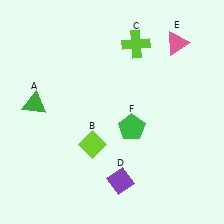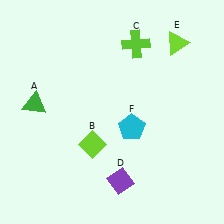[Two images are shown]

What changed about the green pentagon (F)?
In Image 1, F is green. In Image 2, it changed to cyan.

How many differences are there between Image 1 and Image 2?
There are 2 differences between the two images.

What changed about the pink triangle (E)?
In Image 1, E is pink. In Image 2, it changed to lime.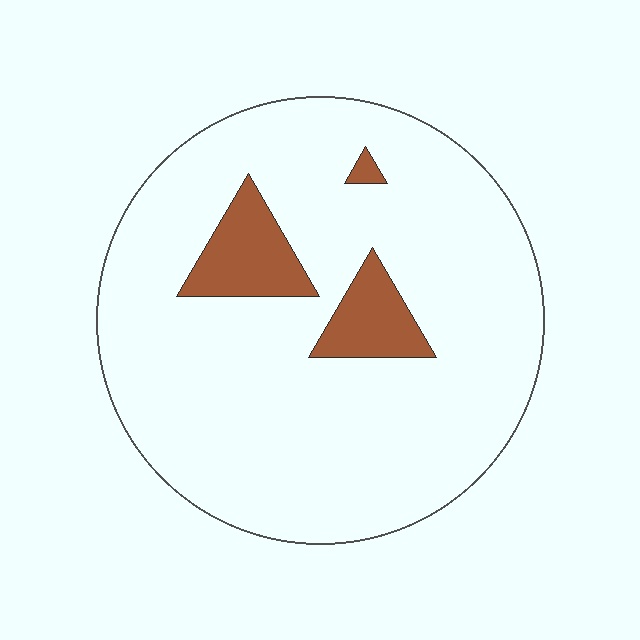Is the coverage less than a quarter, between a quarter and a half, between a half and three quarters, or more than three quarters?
Less than a quarter.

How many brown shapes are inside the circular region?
3.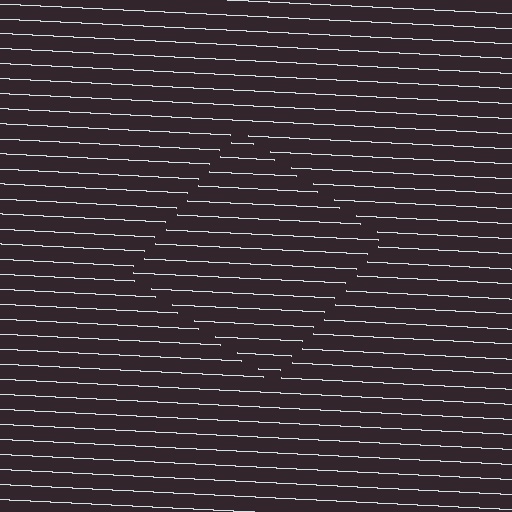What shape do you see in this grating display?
An illusory square. The interior of the shape contains the same grating, shifted by half a period — the contour is defined by the phase discontinuity where line-ends from the inner and outer gratings abut.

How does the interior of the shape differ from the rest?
The interior of the shape contains the same grating, shifted by half a period — the contour is defined by the phase discontinuity where line-ends from the inner and outer gratings abut.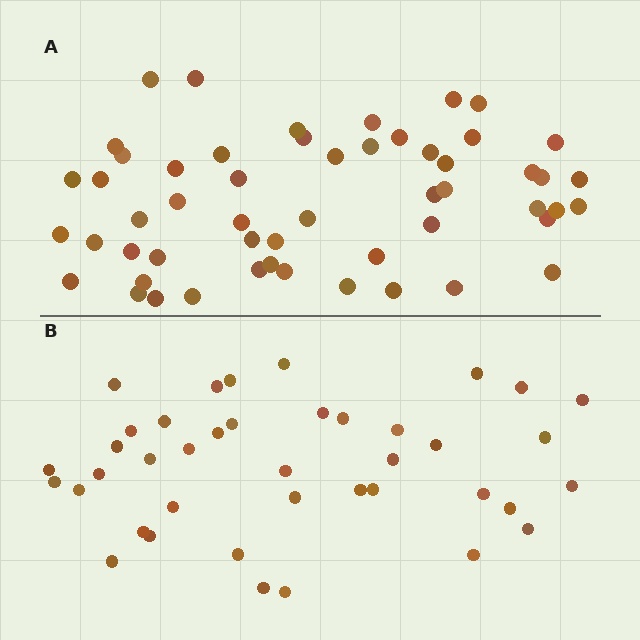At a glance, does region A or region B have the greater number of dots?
Region A (the top region) has more dots.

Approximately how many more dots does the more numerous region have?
Region A has approximately 15 more dots than region B.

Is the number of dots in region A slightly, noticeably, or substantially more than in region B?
Region A has noticeably more, but not dramatically so. The ratio is roughly 1.4 to 1.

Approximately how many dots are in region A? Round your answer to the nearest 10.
About 50 dots. (The exact count is 54, which rounds to 50.)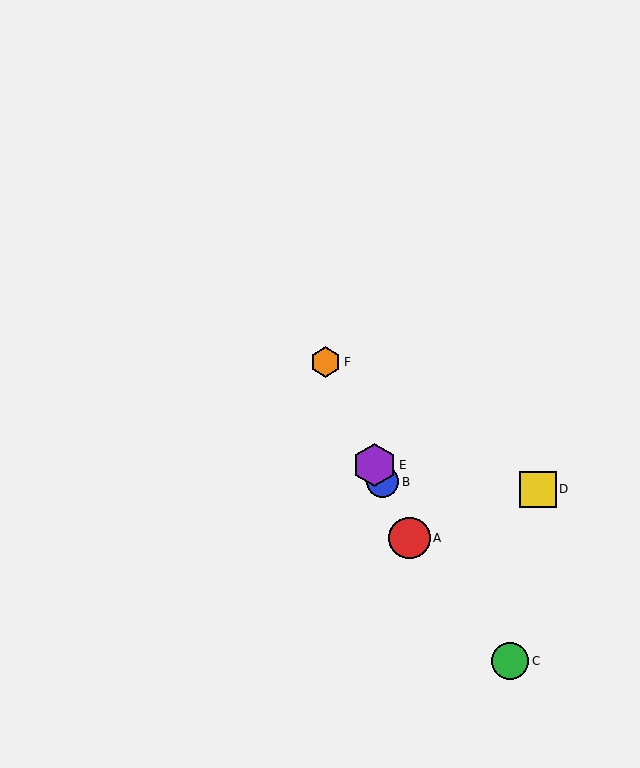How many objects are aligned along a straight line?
4 objects (A, B, E, F) are aligned along a straight line.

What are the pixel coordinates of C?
Object C is at (510, 661).